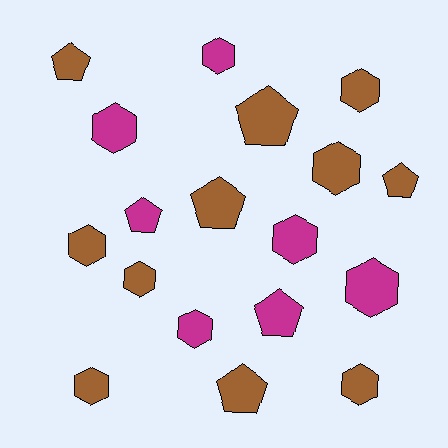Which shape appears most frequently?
Hexagon, with 11 objects.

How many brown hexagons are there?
There are 6 brown hexagons.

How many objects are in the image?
There are 18 objects.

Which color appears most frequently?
Brown, with 11 objects.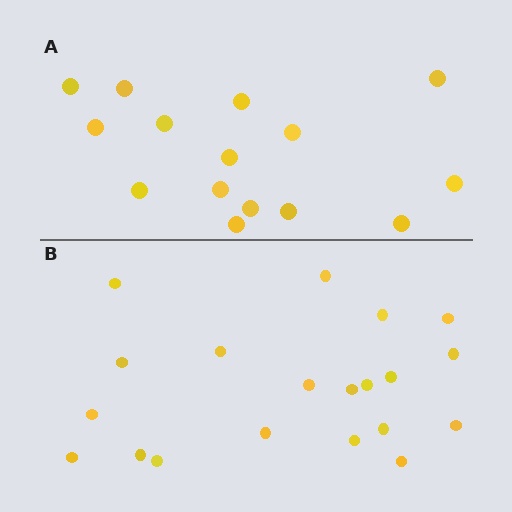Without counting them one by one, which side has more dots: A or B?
Region B (the bottom region) has more dots.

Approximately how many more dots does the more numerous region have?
Region B has about 5 more dots than region A.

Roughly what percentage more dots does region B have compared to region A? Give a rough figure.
About 35% more.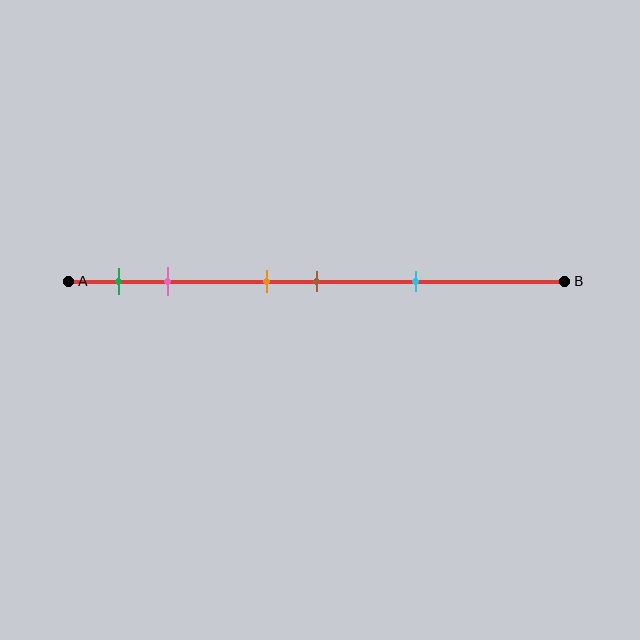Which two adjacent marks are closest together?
The orange and brown marks are the closest adjacent pair.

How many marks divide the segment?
There are 5 marks dividing the segment.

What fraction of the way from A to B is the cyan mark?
The cyan mark is approximately 70% (0.7) of the way from A to B.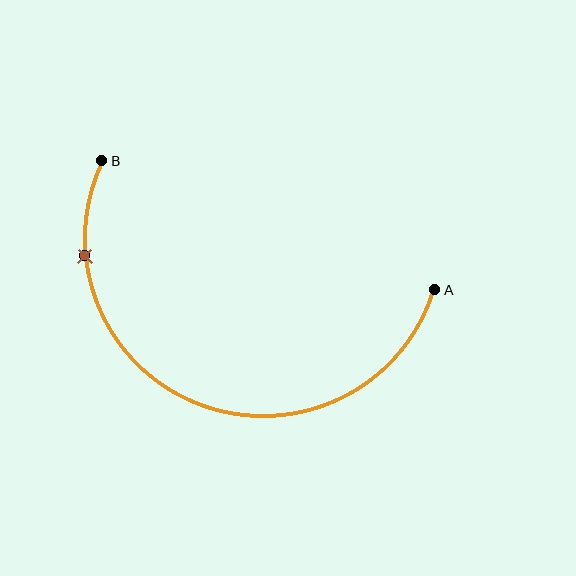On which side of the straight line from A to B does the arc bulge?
The arc bulges below the straight line connecting A and B.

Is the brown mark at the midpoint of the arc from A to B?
No. The brown mark lies on the arc but is closer to endpoint B. The arc midpoint would be at the point on the curve equidistant along the arc from both A and B.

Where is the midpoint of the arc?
The arc midpoint is the point on the curve farthest from the straight line joining A and B. It sits below that line.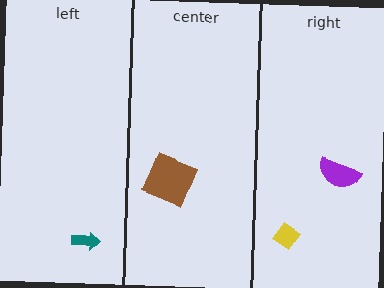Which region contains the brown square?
The center region.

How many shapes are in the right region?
2.